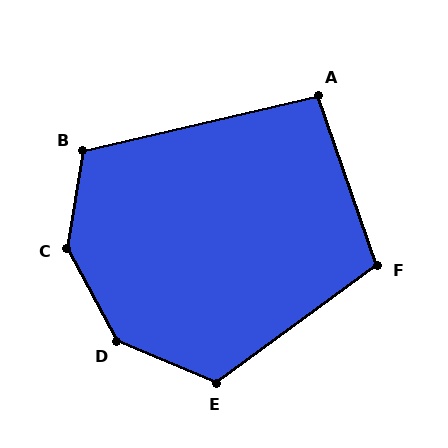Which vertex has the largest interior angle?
C, at approximately 143 degrees.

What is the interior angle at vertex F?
Approximately 107 degrees (obtuse).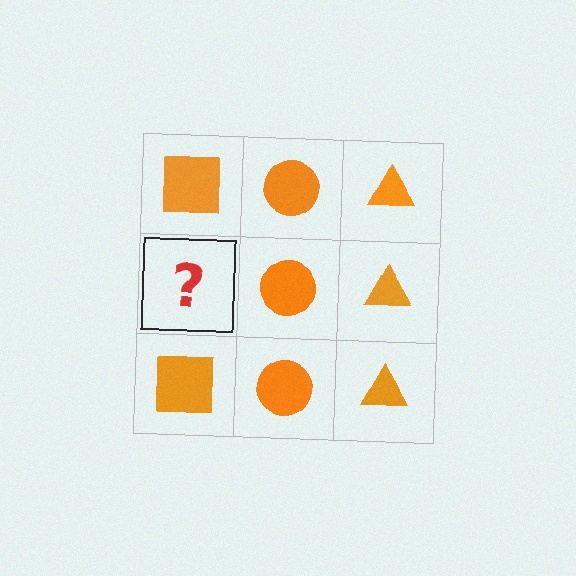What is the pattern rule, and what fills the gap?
The rule is that each column has a consistent shape. The gap should be filled with an orange square.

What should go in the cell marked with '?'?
The missing cell should contain an orange square.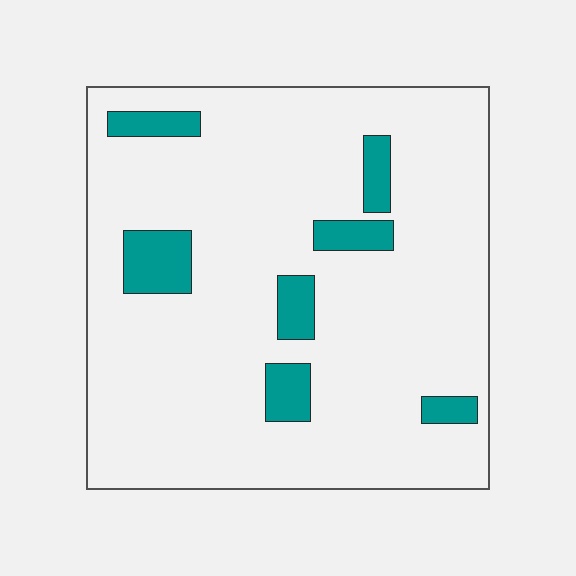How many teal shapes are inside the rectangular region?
7.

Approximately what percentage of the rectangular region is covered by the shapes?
Approximately 10%.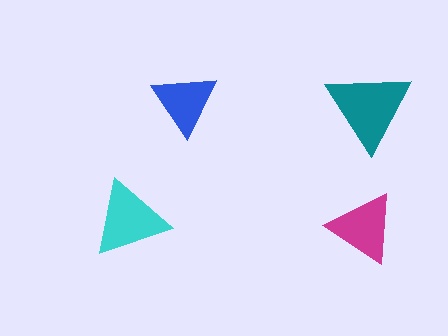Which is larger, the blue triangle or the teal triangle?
The teal one.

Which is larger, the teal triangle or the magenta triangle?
The teal one.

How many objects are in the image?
There are 4 objects in the image.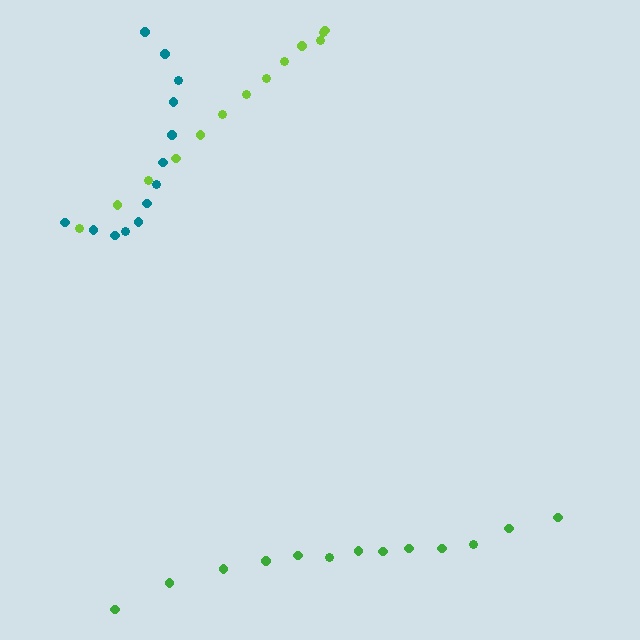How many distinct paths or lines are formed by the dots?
There are 3 distinct paths.